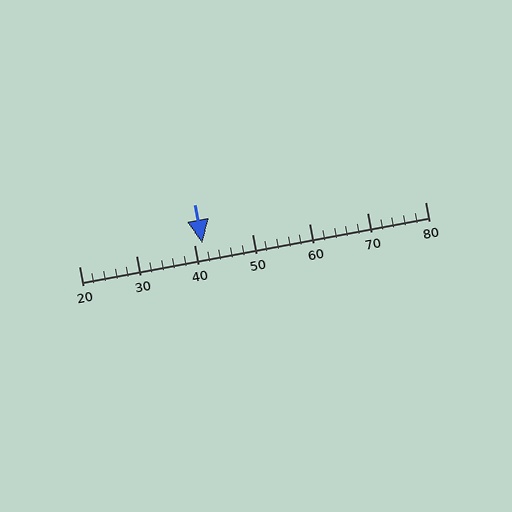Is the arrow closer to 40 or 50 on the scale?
The arrow is closer to 40.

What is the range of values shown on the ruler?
The ruler shows values from 20 to 80.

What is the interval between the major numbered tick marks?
The major tick marks are spaced 10 units apart.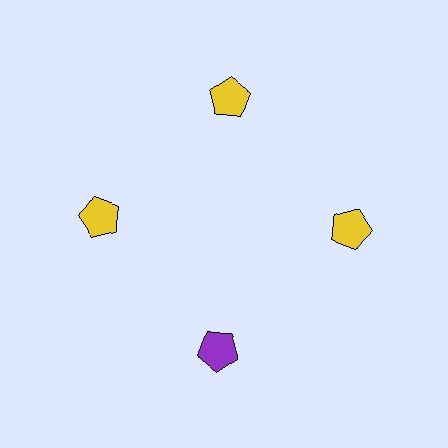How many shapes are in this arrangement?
There are 4 shapes arranged in a ring pattern.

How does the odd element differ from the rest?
It has a different color: purple instead of yellow.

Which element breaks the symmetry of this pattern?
The purple pentagon at roughly the 6 o'clock position breaks the symmetry. All other shapes are yellow pentagons.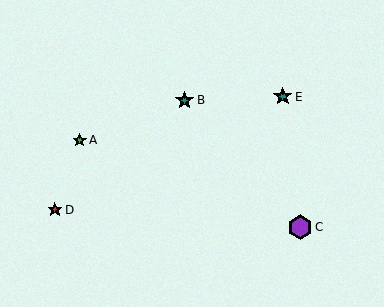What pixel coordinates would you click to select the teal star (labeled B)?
Click at (184, 100) to select the teal star B.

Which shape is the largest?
The purple hexagon (labeled C) is the largest.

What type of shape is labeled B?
Shape B is a teal star.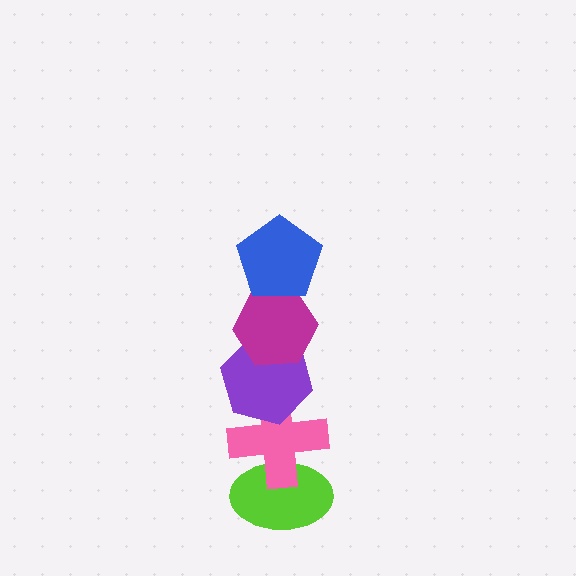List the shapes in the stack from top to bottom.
From top to bottom: the blue pentagon, the magenta hexagon, the purple hexagon, the pink cross, the lime ellipse.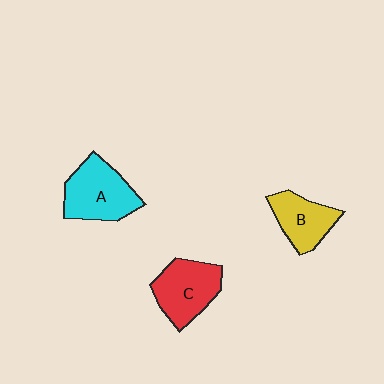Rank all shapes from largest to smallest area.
From largest to smallest: A (cyan), C (red), B (yellow).